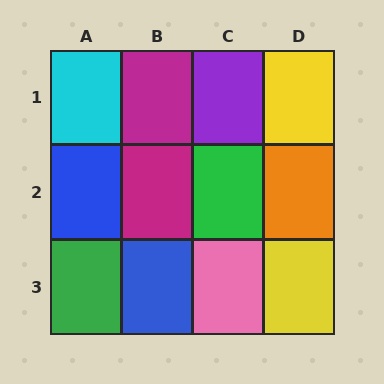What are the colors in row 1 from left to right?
Cyan, magenta, purple, yellow.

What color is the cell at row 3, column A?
Green.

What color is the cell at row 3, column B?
Blue.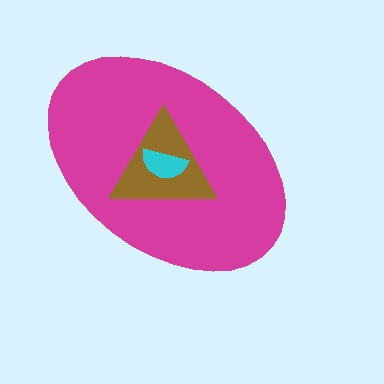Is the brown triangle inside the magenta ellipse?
Yes.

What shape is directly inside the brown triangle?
The cyan semicircle.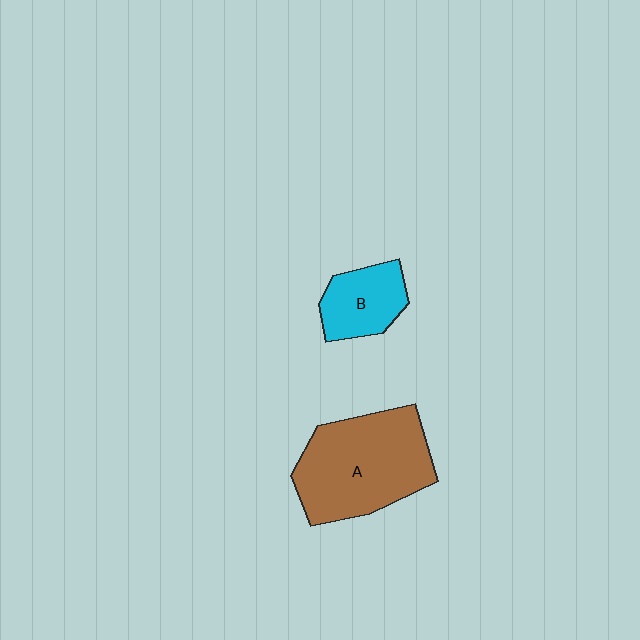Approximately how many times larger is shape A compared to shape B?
Approximately 2.2 times.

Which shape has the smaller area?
Shape B (cyan).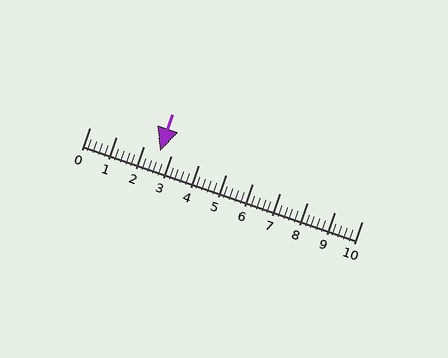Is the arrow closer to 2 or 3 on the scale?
The arrow is closer to 3.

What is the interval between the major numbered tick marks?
The major tick marks are spaced 1 units apart.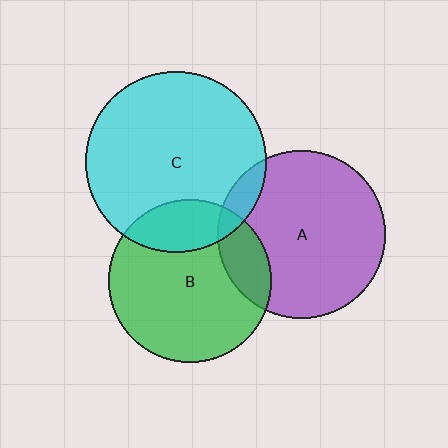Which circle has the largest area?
Circle C (cyan).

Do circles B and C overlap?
Yes.